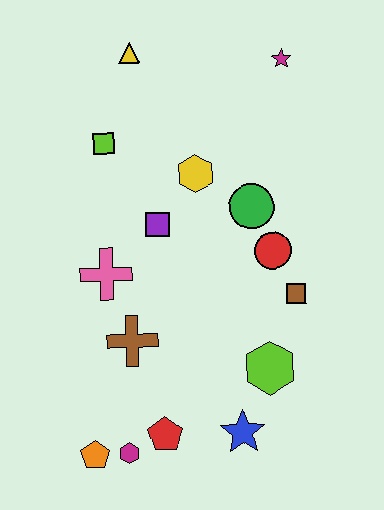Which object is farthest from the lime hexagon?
The yellow triangle is farthest from the lime hexagon.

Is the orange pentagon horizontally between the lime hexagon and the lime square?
No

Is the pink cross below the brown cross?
No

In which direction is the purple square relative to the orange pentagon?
The purple square is above the orange pentagon.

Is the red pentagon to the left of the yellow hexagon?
Yes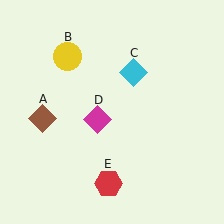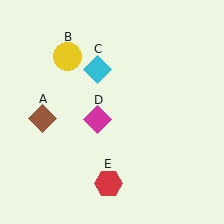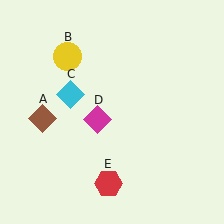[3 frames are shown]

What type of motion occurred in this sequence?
The cyan diamond (object C) rotated counterclockwise around the center of the scene.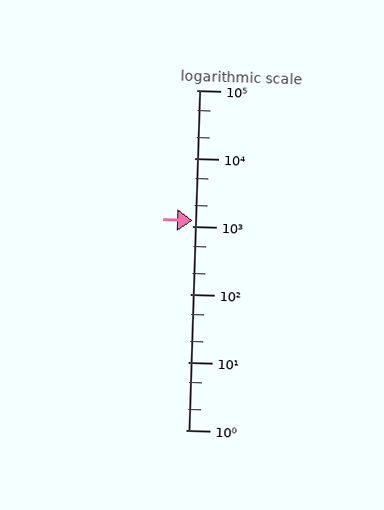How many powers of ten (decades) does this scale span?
The scale spans 5 decades, from 1 to 100000.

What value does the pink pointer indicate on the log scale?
The pointer indicates approximately 1200.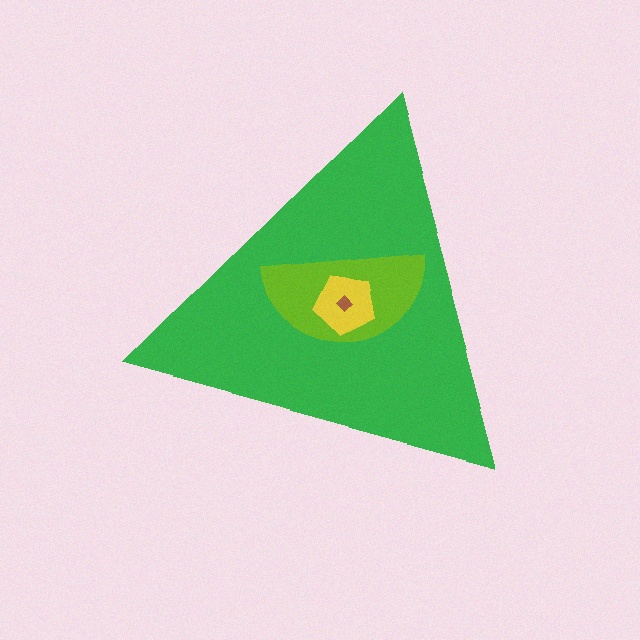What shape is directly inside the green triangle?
The lime semicircle.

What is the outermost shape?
The green triangle.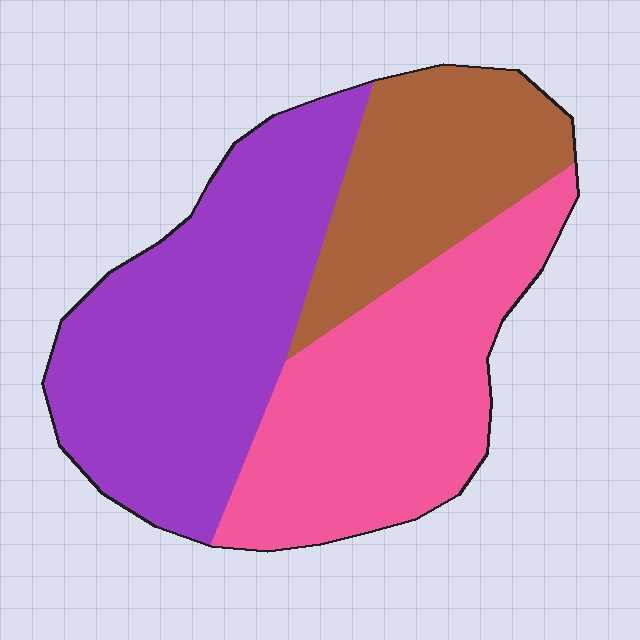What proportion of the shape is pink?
Pink covers roughly 35% of the shape.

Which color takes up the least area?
Brown, at roughly 25%.